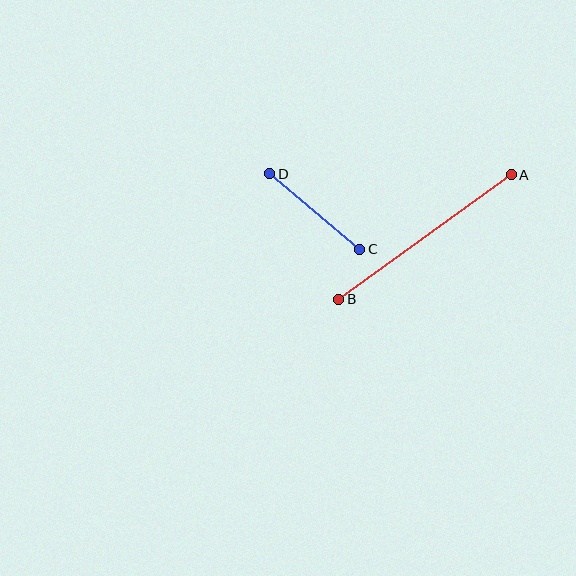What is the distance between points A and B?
The distance is approximately 212 pixels.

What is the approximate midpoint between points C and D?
The midpoint is at approximately (315, 211) pixels.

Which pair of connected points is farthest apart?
Points A and B are farthest apart.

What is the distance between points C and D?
The distance is approximately 117 pixels.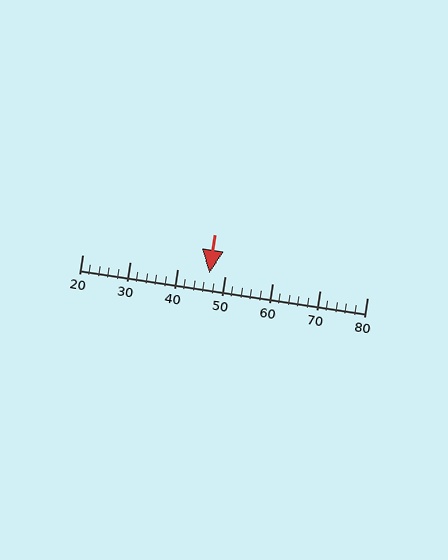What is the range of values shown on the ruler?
The ruler shows values from 20 to 80.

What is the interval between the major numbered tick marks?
The major tick marks are spaced 10 units apart.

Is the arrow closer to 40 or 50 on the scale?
The arrow is closer to 50.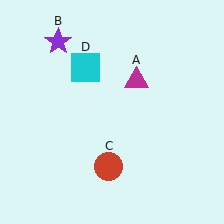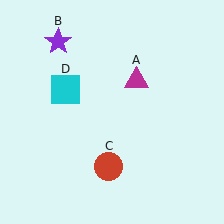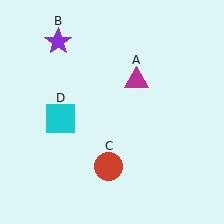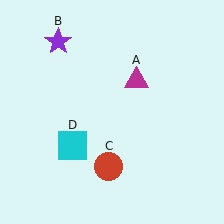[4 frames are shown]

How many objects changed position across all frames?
1 object changed position: cyan square (object D).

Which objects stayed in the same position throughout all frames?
Magenta triangle (object A) and purple star (object B) and red circle (object C) remained stationary.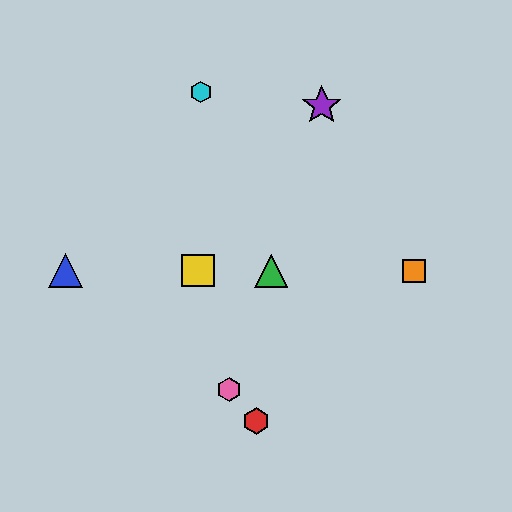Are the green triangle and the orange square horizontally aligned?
Yes, both are at y≈271.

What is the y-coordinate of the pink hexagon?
The pink hexagon is at y≈390.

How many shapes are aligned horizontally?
4 shapes (the blue triangle, the green triangle, the yellow square, the orange square) are aligned horizontally.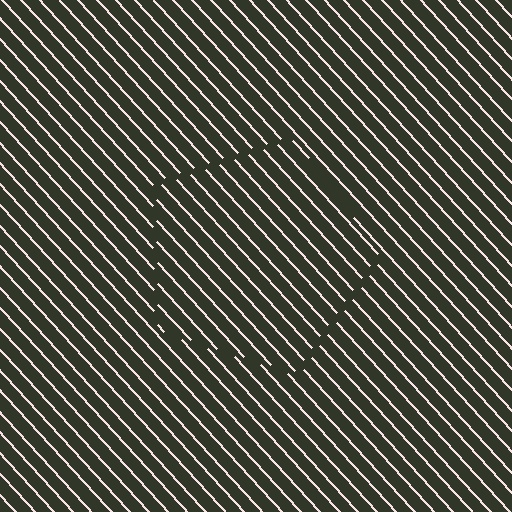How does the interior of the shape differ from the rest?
The interior of the shape contains the same grating, shifted by half a period — the contour is defined by the phase discontinuity where line-ends from the inner and outer gratings abut.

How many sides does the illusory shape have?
5 sides — the line-ends trace a pentagon.